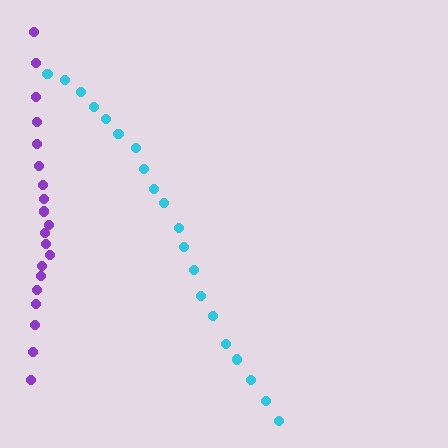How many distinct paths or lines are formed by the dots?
There are 2 distinct paths.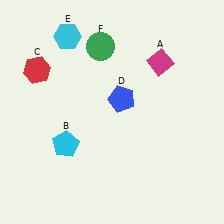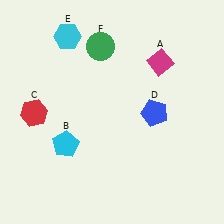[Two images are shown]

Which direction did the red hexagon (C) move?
The red hexagon (C) moved down.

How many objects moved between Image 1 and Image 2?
2 objects moved between the two images.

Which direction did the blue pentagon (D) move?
The blue pentagon (D) moved right.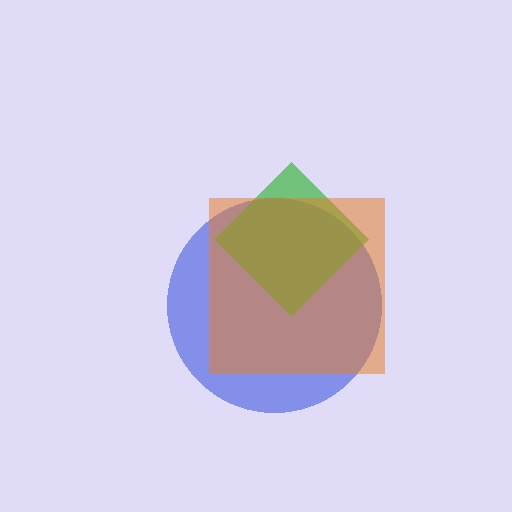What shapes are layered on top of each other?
The layered shapes are: a blue circle, a green diamond, an orange square.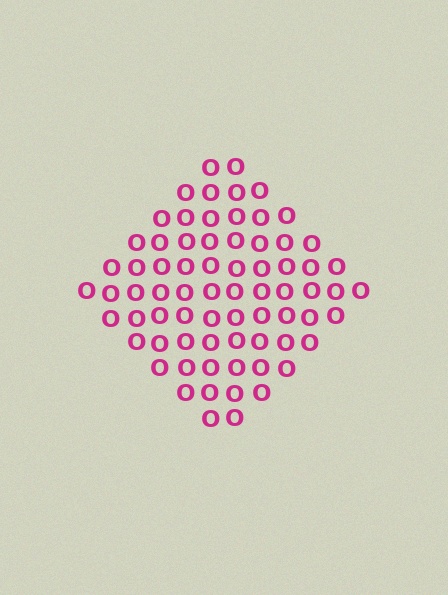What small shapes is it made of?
It is made of small letter O's.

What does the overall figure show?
The overall figure shows a diamond.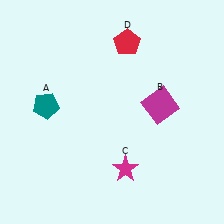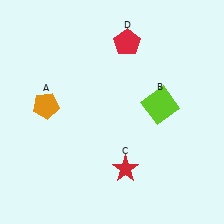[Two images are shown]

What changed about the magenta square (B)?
In Image 1, B is magenta. In Image 2, it changed to lime.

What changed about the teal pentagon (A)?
In Image 1, A is teal. In Image 2, it changed to orange.